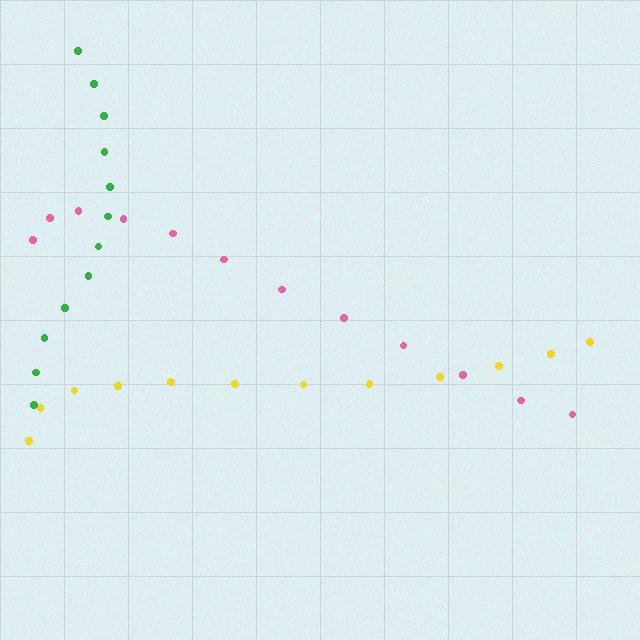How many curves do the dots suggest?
There are 3 distinct paths.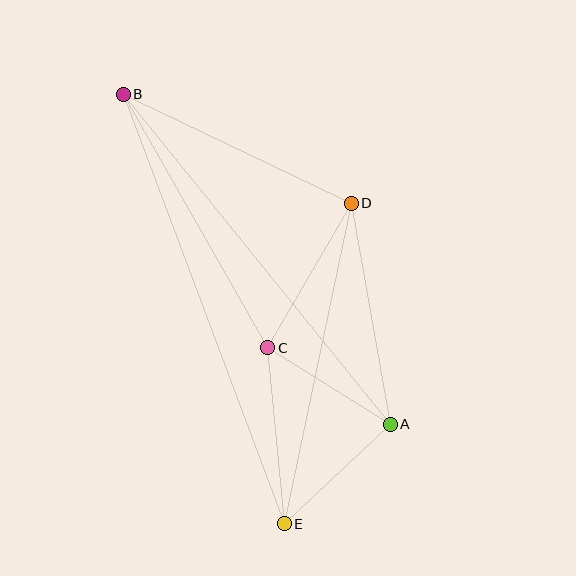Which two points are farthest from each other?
Points B and E are farthest from each other.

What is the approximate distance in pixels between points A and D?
The distance between A and D is approximately 224 pixels.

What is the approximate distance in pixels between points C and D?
The distance between C and D is approximately 167 pixels.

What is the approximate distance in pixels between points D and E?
The distance between D and E is approximately 327 pixels.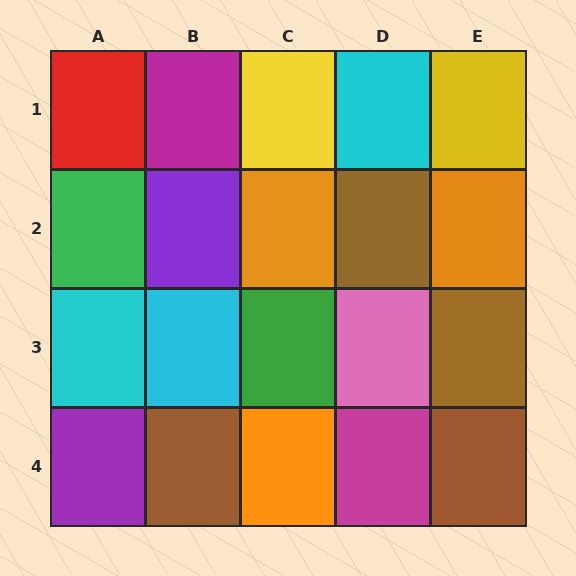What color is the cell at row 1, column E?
Yellow.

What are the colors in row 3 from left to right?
Cyan, cyan, green, pink, brown.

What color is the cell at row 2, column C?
Orange.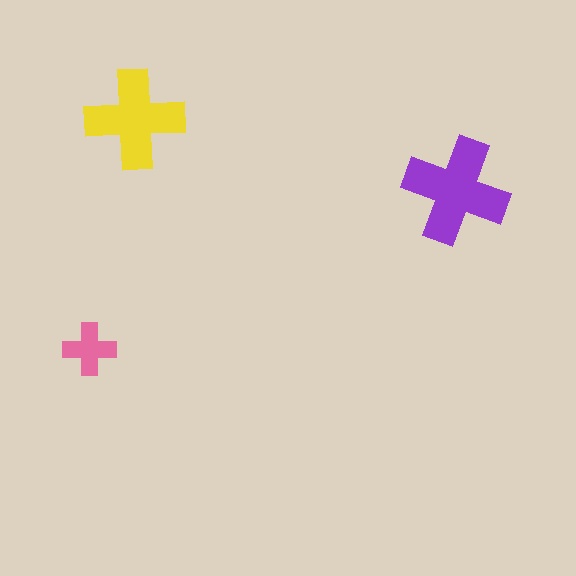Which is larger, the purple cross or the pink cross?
The purple one.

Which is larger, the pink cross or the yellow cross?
The yellow one.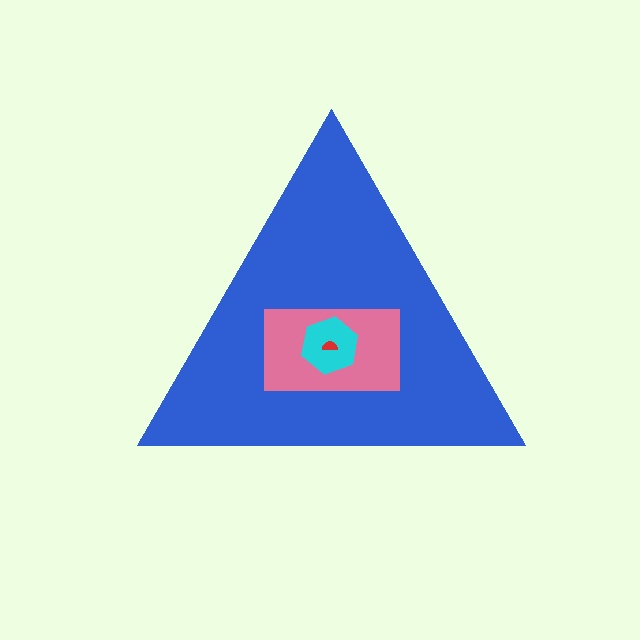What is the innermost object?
The red semicircle.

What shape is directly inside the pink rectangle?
The cyan hexagon.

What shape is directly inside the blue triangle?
The pink rectangle.